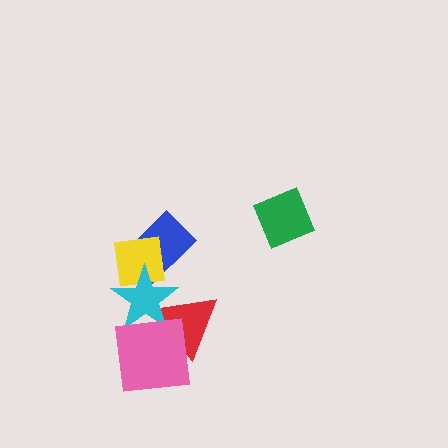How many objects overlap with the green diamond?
0 objects overlap with the green diamond.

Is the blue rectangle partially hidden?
Yes, it is partially covered by another shape.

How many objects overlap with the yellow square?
2 objects overlap with the yellow square.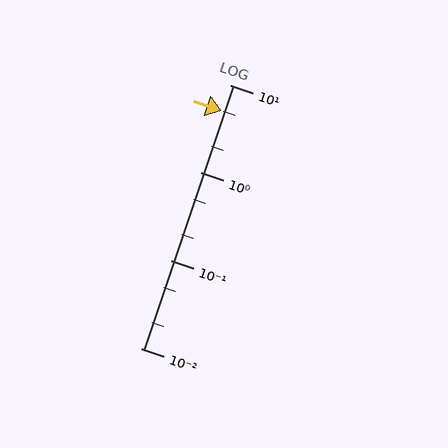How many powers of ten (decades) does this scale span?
The scale spans 3 decades, from 0.01 to 10.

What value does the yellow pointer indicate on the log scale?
The pointer indicates approximately 5.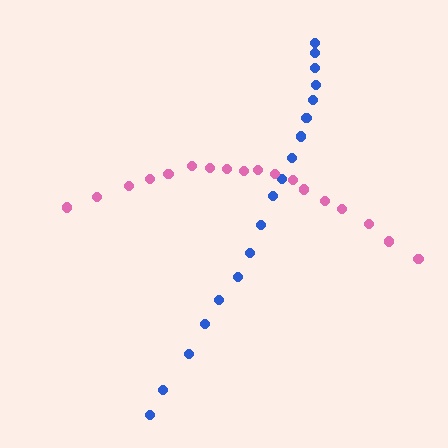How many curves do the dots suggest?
There are 2 distinct paths.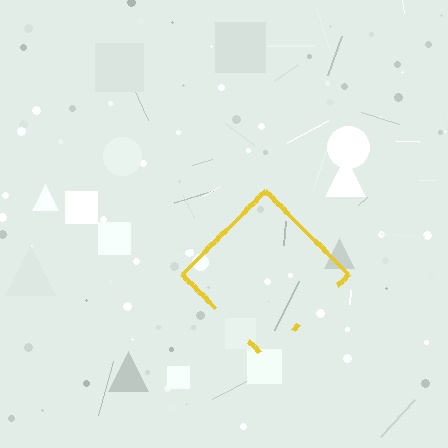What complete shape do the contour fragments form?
The contour fragments form a diamond.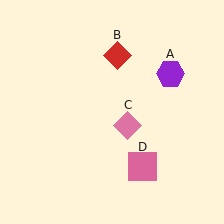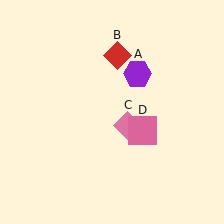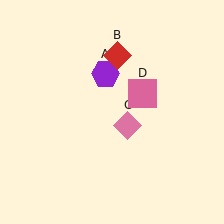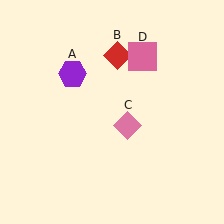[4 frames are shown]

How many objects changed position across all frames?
2 objects changed position: purple hexagon (object A), pink square (object D).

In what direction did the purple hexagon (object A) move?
The purple hexagon (object A) moved left.